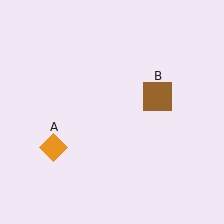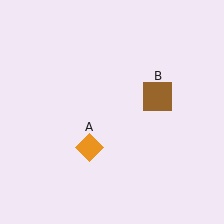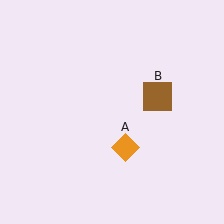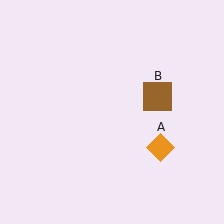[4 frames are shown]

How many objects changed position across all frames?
1 object changed position: orange diamond (object A).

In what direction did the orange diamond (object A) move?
The orange diamond (object A) moved right.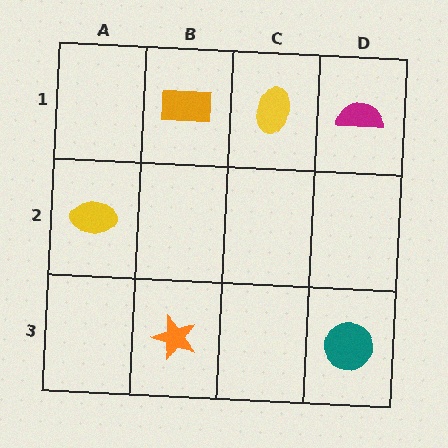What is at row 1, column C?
A yellow ellipse.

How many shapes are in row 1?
3 shapes.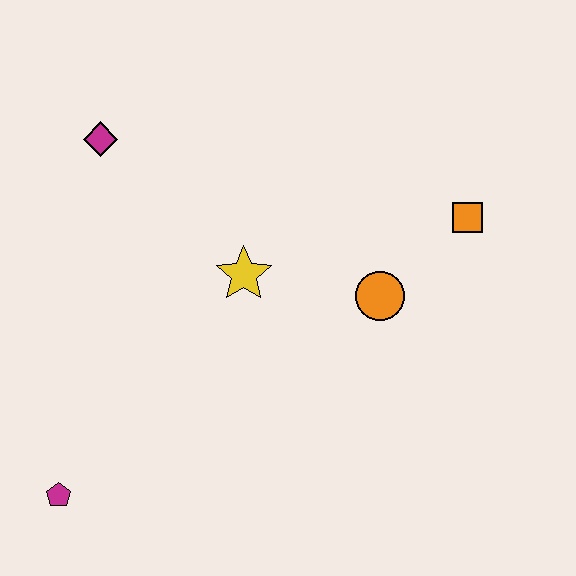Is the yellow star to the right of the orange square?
No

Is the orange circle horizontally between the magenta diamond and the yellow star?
No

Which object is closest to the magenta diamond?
The yellow star is closest to the magenta diamond.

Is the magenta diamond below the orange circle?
No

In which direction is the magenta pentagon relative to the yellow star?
The magenta pentagon is below the yellow star.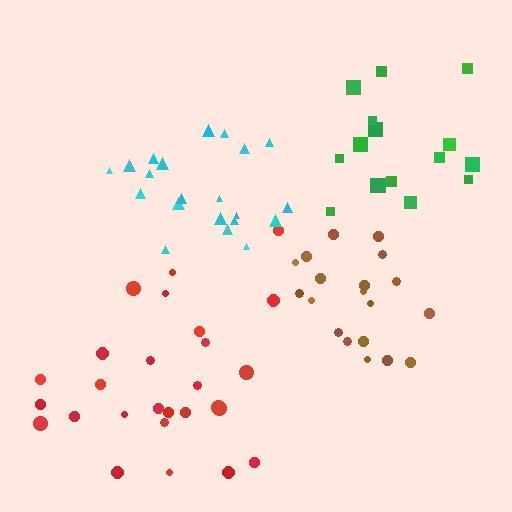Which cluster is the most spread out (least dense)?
Green.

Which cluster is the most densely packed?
Brown.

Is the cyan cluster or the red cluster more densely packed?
Cyan.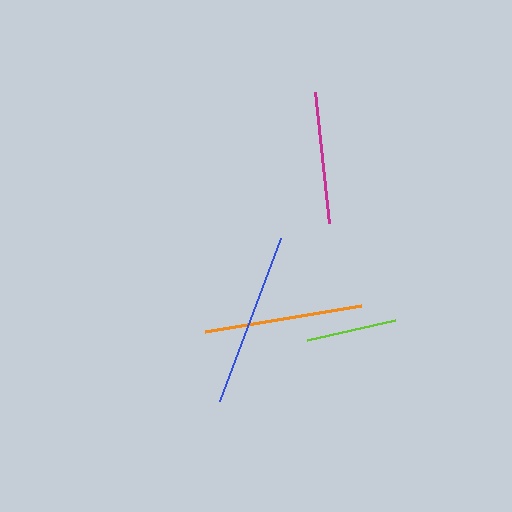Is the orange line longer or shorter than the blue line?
The blue line is longer than the orange line.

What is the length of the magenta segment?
The magenta segment is approximately 132 pixels long.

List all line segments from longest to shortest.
From longest to shortest: blue, orange, magenta, lime.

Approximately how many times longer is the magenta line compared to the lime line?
The magenta line is approximately 1.5 times the length of the lime line.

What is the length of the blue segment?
The blue segment is approximately 174 pixels long.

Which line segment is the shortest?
The lime line is the shortest at approximately 90 pixels.